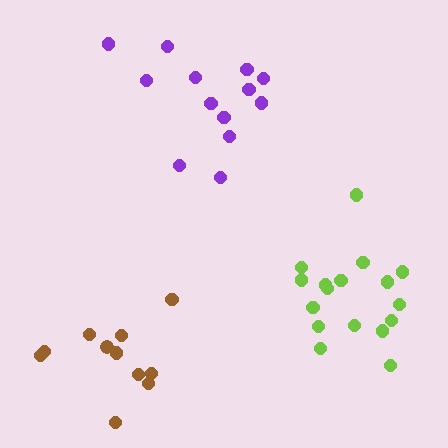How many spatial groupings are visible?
There are 3 spatial groupings.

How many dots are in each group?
Group 1: 17 dots, Group 2: 13 dots, Group 3: 11 dots (41 total).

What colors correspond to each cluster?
The clusters are colored: lime, purple, brown.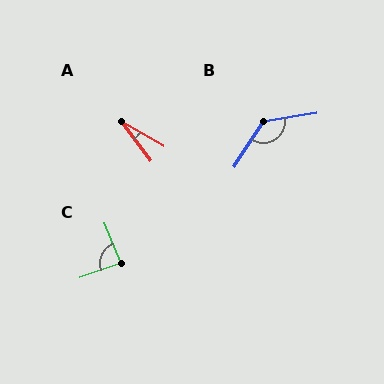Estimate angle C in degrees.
Approximately 87 degrees.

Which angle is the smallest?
A, at approximately 23 degrees.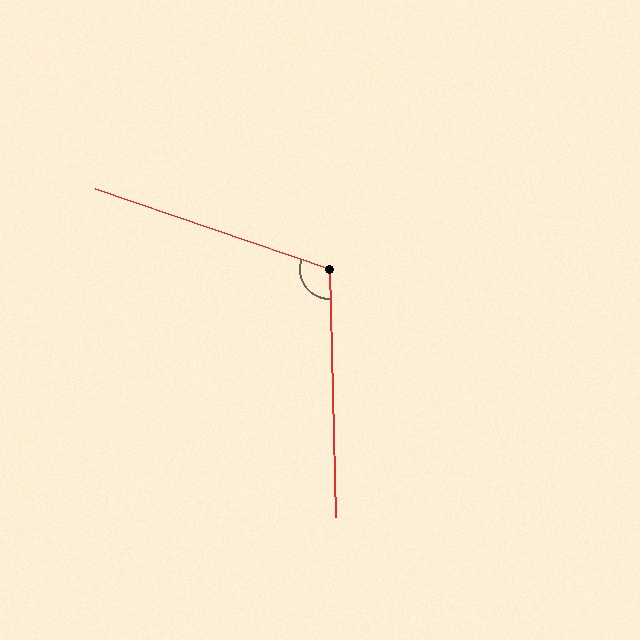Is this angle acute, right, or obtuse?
It is obtuse.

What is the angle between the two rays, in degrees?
Approximately 110 degrees.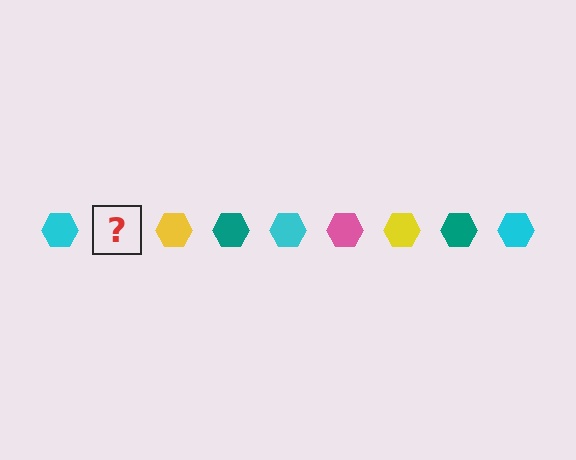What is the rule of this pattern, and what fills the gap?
The rule is that the pattern cycles through cyan, pink, yellow, teal hexagons. The gap should be filled with a pink hexagon.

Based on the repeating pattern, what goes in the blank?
The blank should be a pink hexagon.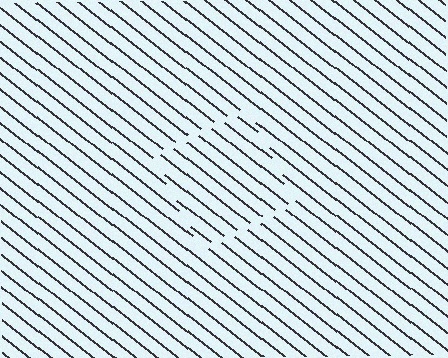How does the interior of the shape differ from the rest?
The interior of the shape contains the same grating, shifted by half a period — the contour is defined by the phase discontinuity where line-ends from the inner and outer gratings abut.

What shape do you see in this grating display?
An illusory square. The interior of the shape contains the same grating, shifted by half a period — the contour is defined by the phase discontinuity where line-ends from the inner and outer gratings abut.